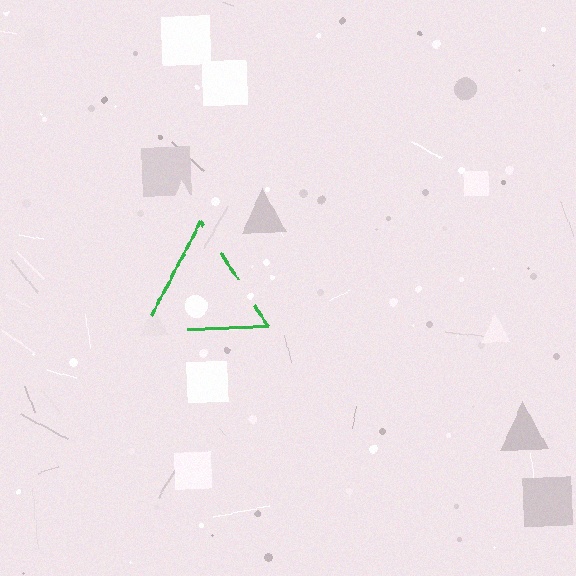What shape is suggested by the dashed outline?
The dashed outline suggests a triangle.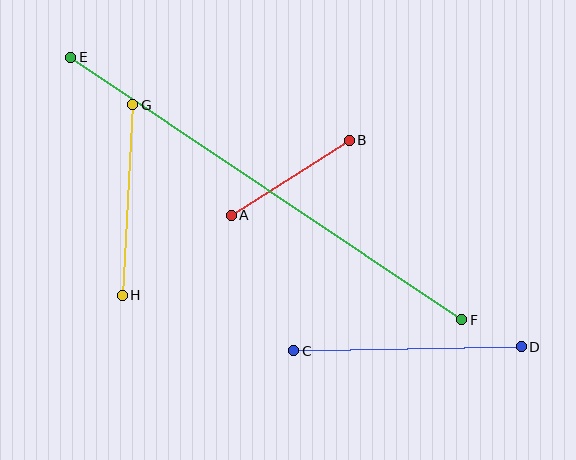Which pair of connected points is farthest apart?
Points E and F are farthest apart.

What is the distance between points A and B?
The distance is approximately 140 pixels.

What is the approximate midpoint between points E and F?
The midpoint is at approximately (266, 188) pixels.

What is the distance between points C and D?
The distance is approximately 228 pixels.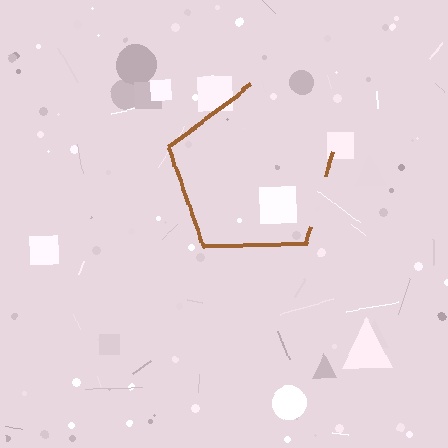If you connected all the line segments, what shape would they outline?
They would outline a pentagon.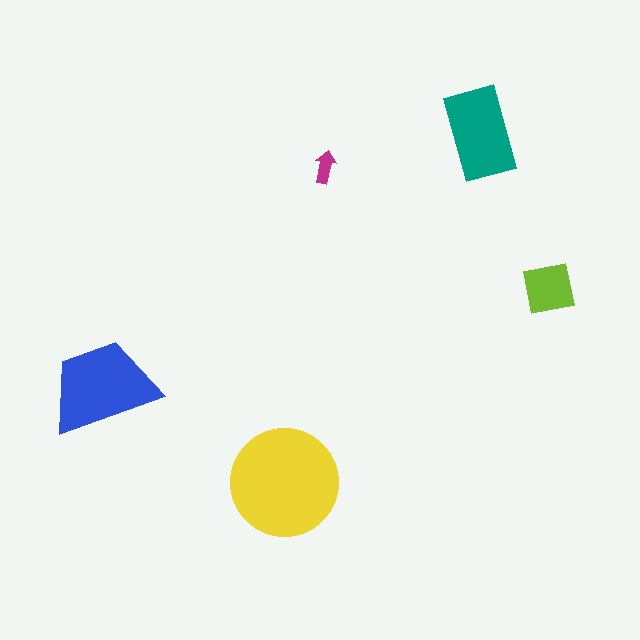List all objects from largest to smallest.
The yellow circle, the blue trapezoid, the teal rectangle, the lime square, the magenta arrow.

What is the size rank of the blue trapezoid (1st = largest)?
2nd.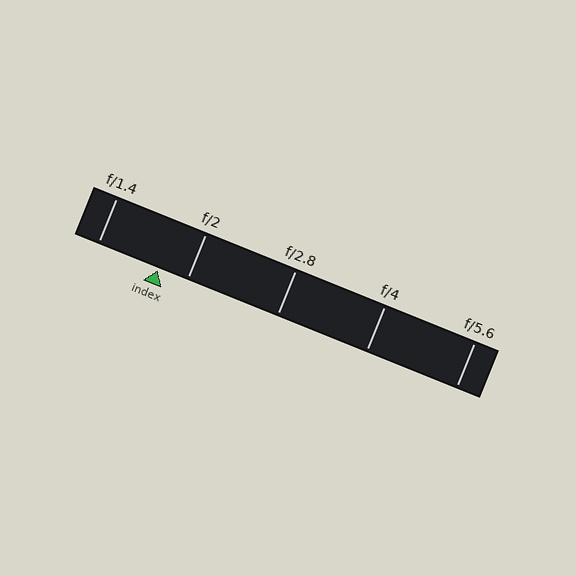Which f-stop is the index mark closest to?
The index mark is closest to f/2.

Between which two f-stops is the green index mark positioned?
The index mark is between f/1.4 and f/2.